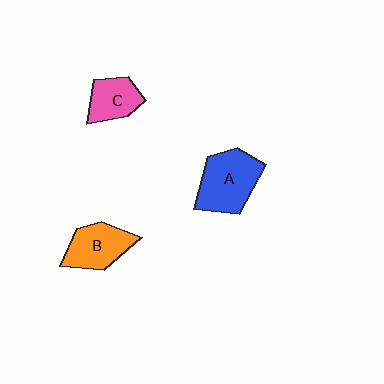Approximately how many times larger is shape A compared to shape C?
Approximately 1.6 times.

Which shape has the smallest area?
Shape C (pink).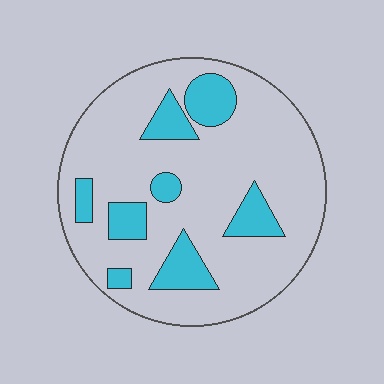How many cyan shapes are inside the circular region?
8.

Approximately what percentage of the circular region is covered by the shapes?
Approximately 20%.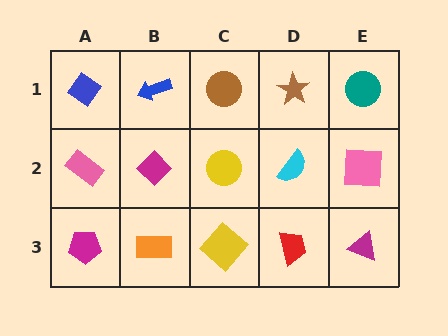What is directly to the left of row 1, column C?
A blue arrow.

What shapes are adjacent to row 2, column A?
A blue diamond (row 1, column A), a magenta pentagon (row 3, column A), a magenta diamond (row 2, column B).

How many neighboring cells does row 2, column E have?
3.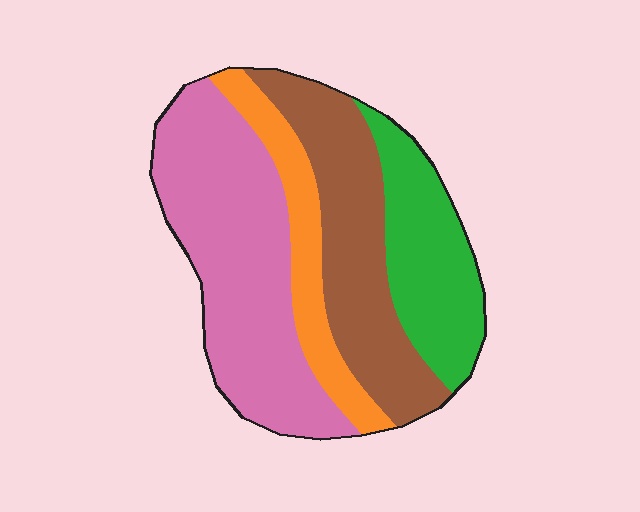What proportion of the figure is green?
Green covers around 20% of the figure.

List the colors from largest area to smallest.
From largest to smallest: pink, brown, green, orange.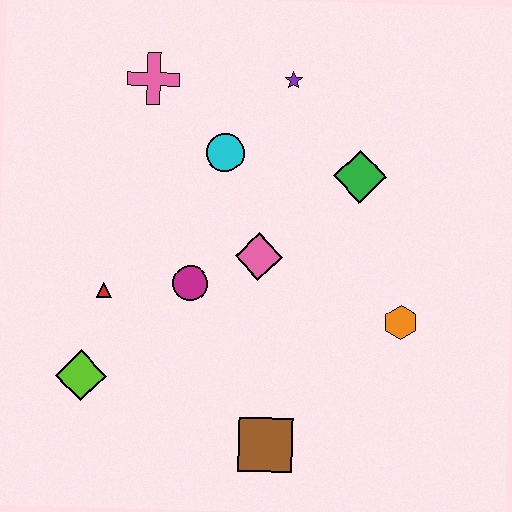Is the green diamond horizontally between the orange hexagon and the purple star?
Yes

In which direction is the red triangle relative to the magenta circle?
The red triangle is to the left of the magenta circle.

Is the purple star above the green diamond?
Yes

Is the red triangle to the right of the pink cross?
No